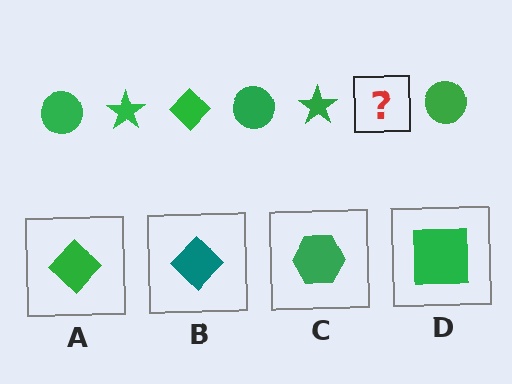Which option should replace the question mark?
Option A.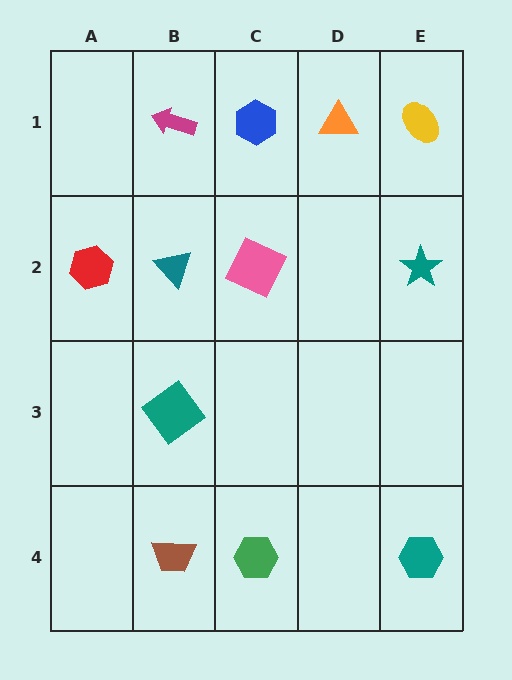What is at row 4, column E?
A teal hexagon.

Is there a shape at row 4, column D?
No, that cell is empty.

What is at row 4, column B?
A brown trapezoid.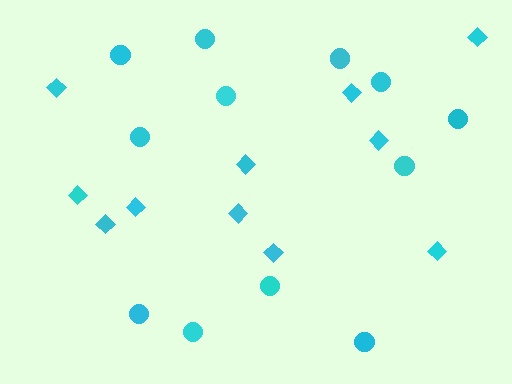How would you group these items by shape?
There are 2 groups: one group of circles (12) and one group of diamonds (11).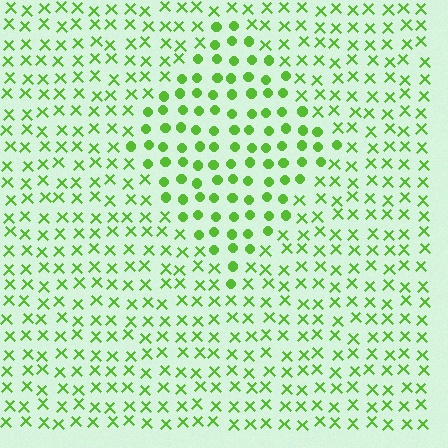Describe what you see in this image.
The image is filled with small lime elements arranged in a uniform grid. A diamond-shaped region contains circles, while the surrounding area contains X marks. The boundary is defined purely by the change in element shape.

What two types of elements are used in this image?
The image uses circles inside the diamond region and X marks outside it.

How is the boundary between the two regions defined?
The boundary is defined by a change in element shape: circles inside vs. X marks outside. All elements share the same color and spacing.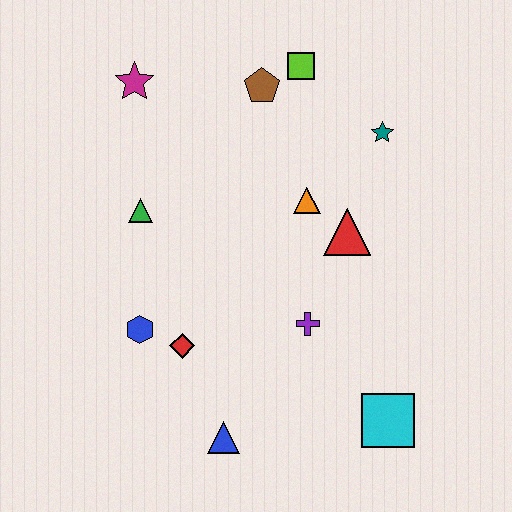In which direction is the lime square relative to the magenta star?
The lime square is to the right of the magenta star.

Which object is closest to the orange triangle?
The red triangle is closest to the orange triangle.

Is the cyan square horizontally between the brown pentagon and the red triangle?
No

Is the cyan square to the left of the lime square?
No